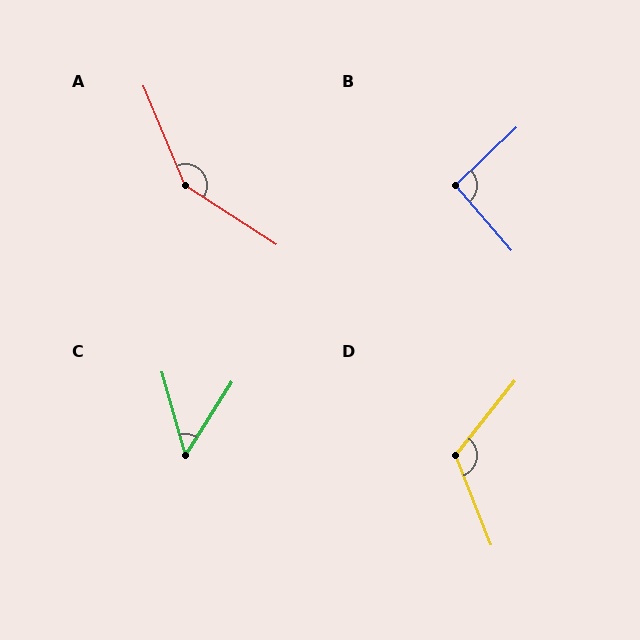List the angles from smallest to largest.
C (48°), B (93°), D (120°), A (145°).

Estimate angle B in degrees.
Approximately 93 degrees.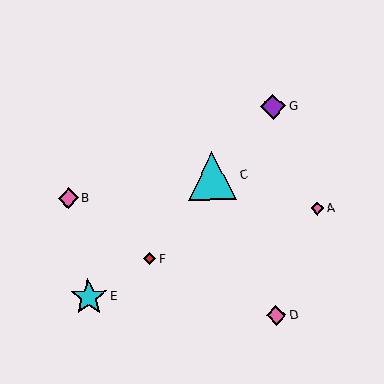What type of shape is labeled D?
Shape D is a pink diamond.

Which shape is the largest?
The cyan triangle (labeled C) is the largest.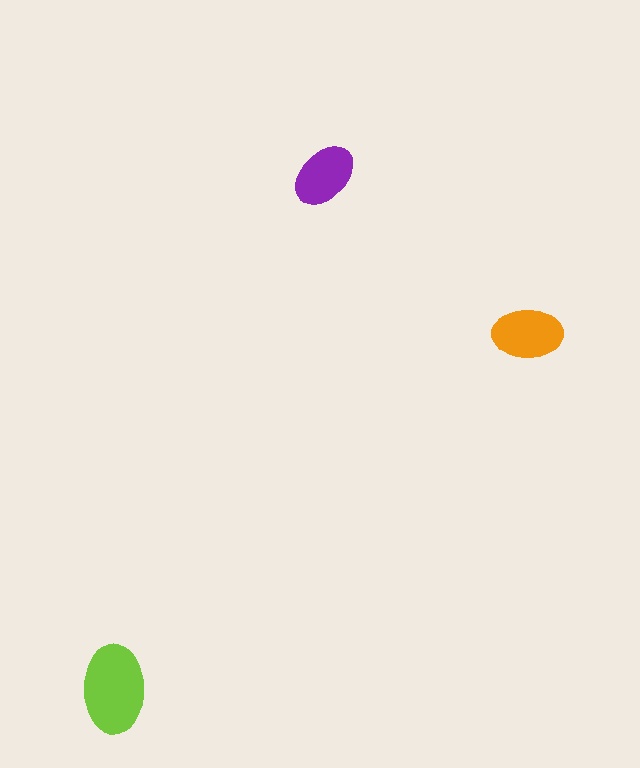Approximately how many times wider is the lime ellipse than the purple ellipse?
About 1.5 times wider.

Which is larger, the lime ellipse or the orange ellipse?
The lime one.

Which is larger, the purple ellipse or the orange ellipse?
The orange one.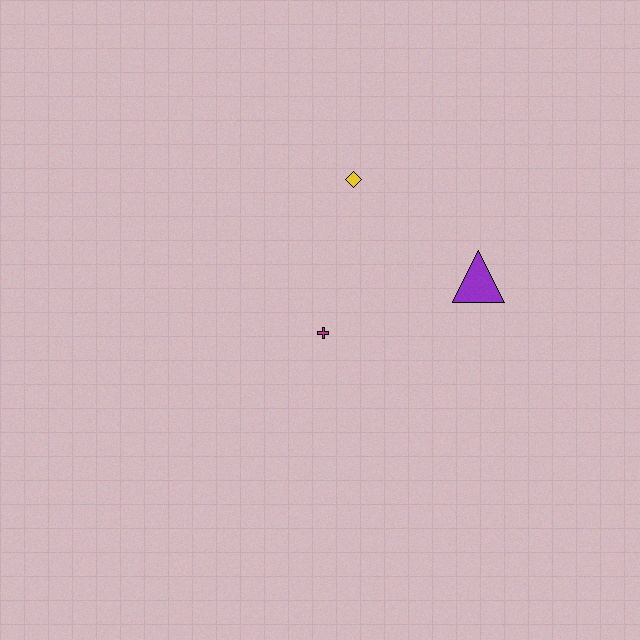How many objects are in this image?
There are 3 objects.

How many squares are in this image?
There are no squares.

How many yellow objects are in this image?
There is 1 yellow object.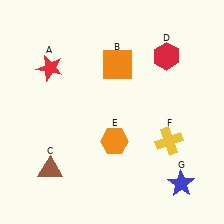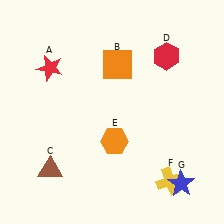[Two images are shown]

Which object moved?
The yellow cross (F) moved down.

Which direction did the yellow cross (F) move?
The yellow cross (F) moved down.